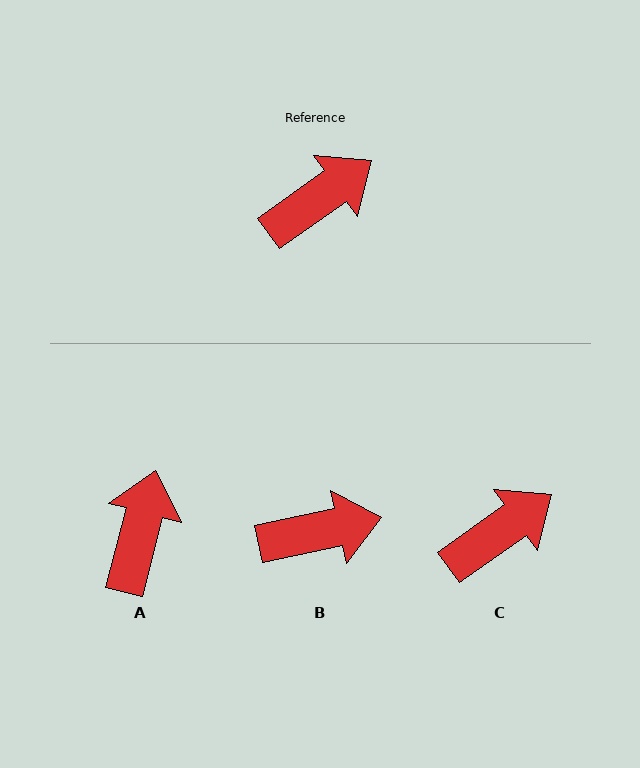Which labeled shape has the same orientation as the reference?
C.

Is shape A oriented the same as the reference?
No, it is off by about 40 degrees.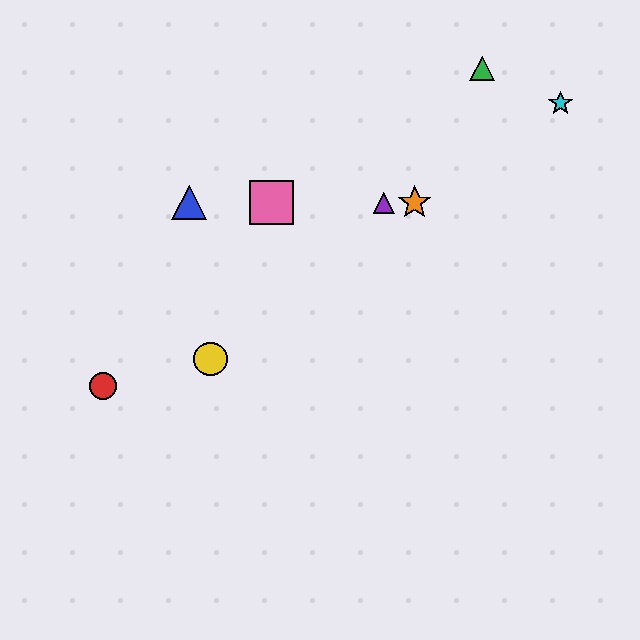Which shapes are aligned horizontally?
The blue triangle, the purple triangle, the orange star, the pink square are aligned horizontally.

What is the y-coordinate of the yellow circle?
The yellow circle is at y≈359.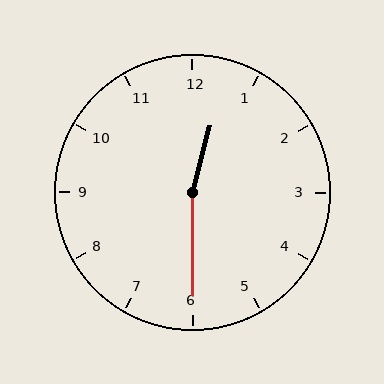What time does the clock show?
12:30.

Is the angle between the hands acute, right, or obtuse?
It is obtuse.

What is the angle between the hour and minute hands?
Approximately 165 degrees.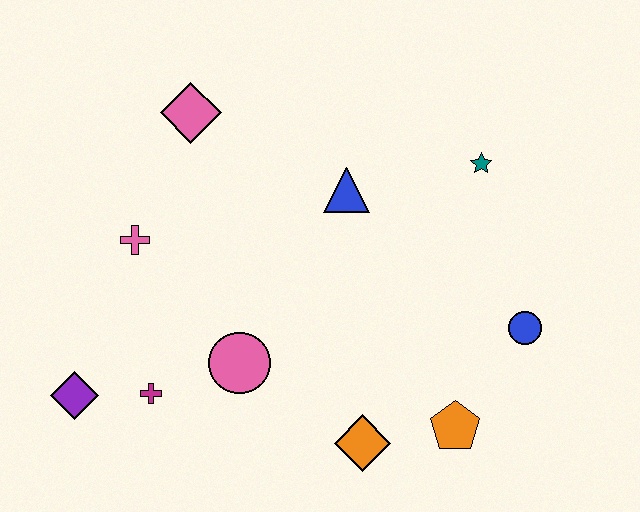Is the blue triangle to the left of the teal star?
Yes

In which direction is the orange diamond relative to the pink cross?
The orange diamond is to the right of the pink cross.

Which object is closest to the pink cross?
The pink diamond is closest to the pink cross.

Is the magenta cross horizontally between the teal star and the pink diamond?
No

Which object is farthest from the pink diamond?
The orange pentagon is farthest from the pink diamond.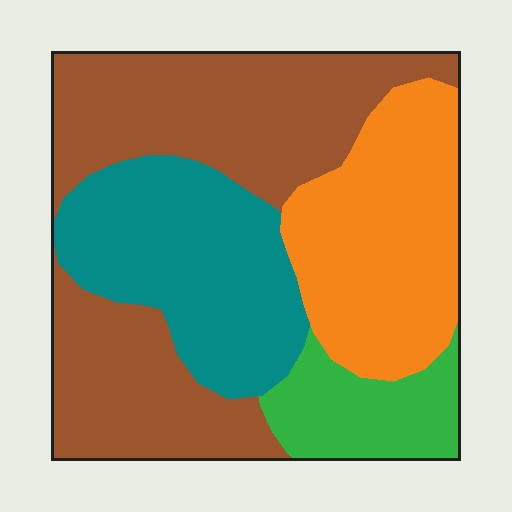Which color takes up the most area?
Brown, at roughly 40%.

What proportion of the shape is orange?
Orange takes up about one quarter (1/4) of the shape.